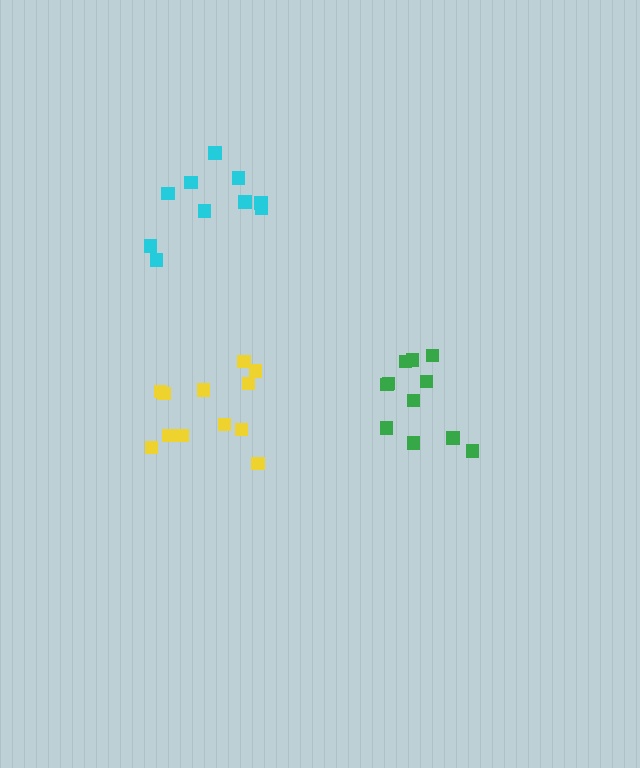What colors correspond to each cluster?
The clusters are colored: yellow, green, cyan.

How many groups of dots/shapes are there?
There are 3 groups.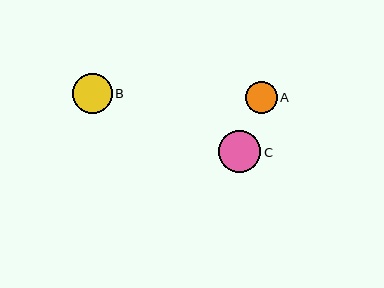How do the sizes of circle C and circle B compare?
Circle C and circle B are approximately the same size.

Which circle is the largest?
Circle C is the largest with a size of approximately 42 pixels.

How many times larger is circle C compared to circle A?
Circle C is approximately 1.3 times the size of circle A.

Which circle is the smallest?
Circle A is the smallest with a size of approximately 32 pixels.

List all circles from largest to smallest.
From largest to smallest: C, B, A.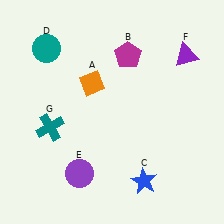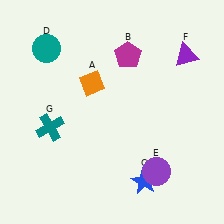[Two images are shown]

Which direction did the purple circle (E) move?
The purple circle (E) moved right.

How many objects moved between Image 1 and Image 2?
1 object moved between the two images.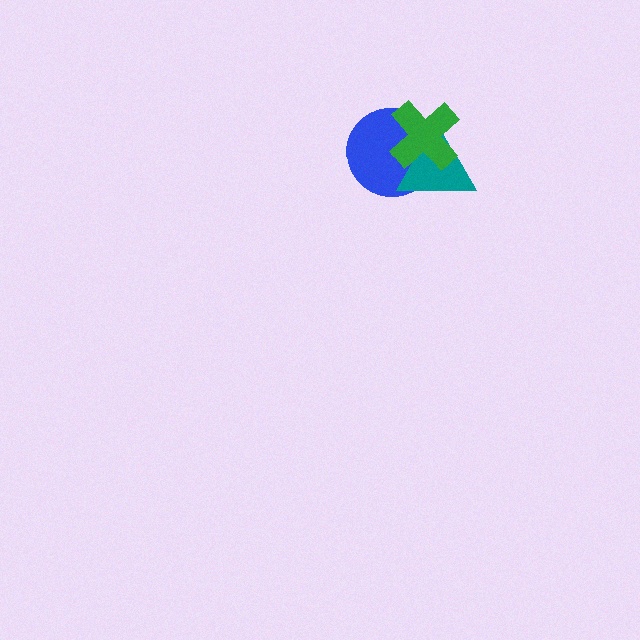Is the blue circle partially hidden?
Yes, it is partially covered by another shape.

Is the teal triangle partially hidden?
Yes, it is partially covered by another shape.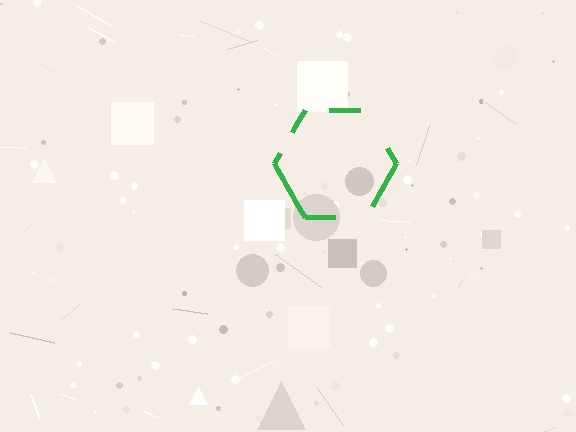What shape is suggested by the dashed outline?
The dashed outline suggests a hexagon.